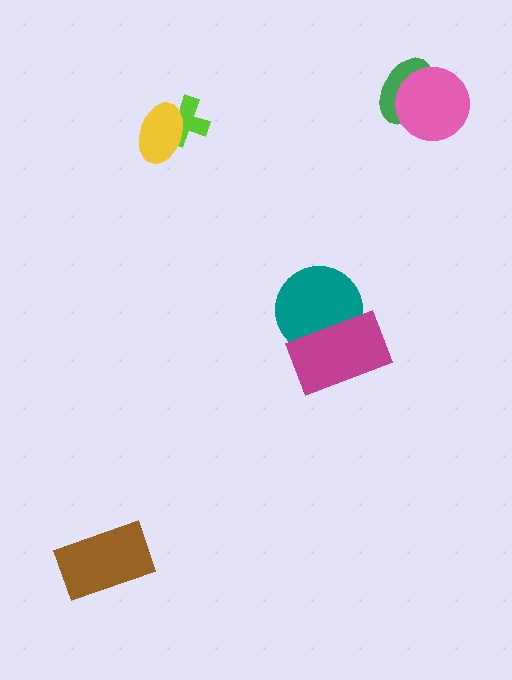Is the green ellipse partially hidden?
Yes, it is partially covered by another shape.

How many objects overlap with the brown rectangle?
0 objects overlap with the brown rectangle.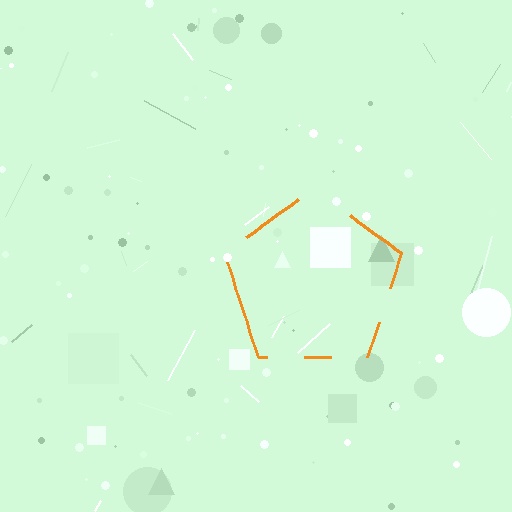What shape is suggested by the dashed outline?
The dashed outline suggests a pentagon.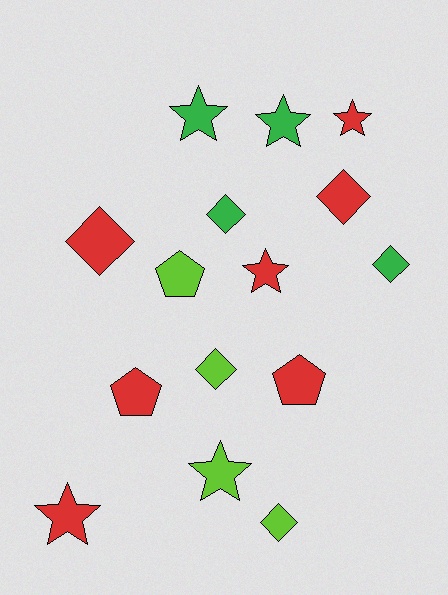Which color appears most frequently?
Red, with 7 objects.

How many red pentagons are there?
There are 2 red pentagons.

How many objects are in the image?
There are 15 objects.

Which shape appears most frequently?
Diamond, with 6 objects.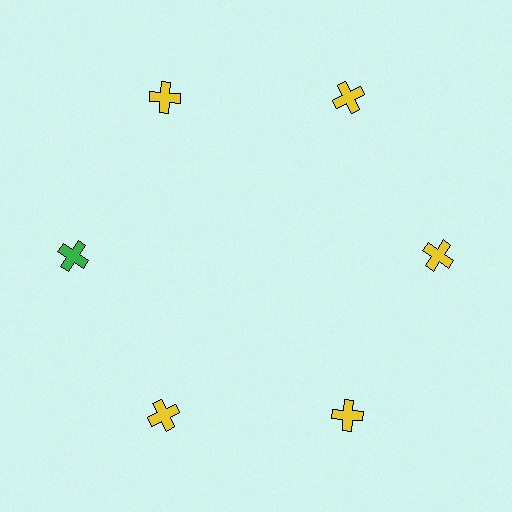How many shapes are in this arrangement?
There are 6 shapes arranged in a ring pattern.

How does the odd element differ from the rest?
It has a different color: green instead of yellow.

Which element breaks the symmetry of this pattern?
The green cross at roughly the 9 o'clock position breaks the symmetry. All other shapes are yellow crosses.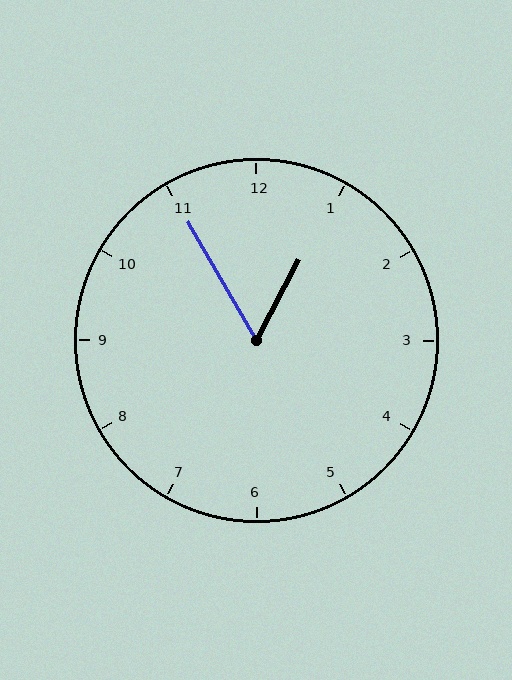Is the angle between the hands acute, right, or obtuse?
It is acute.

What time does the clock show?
12:55.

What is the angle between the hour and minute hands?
Approximately 58 degrees.